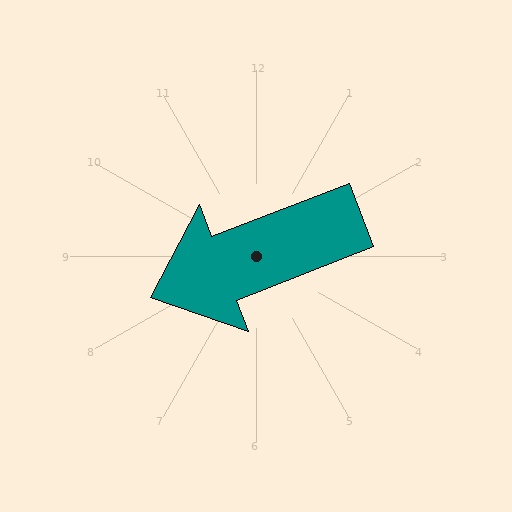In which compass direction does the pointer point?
West.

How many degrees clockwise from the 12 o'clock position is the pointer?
Approximately 249 degrees.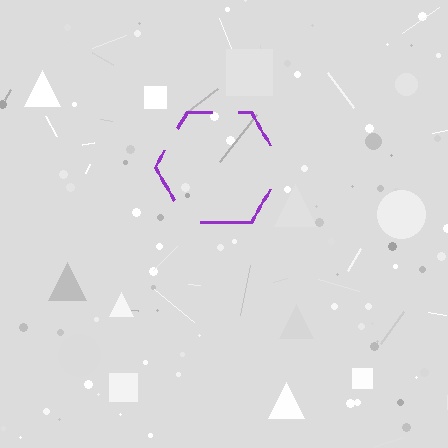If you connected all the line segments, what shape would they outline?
They would outline a hexagon.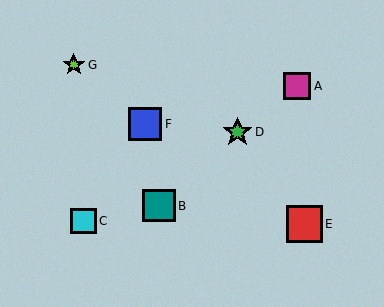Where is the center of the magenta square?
The center of the magenta square is at (297, 86).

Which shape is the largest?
The red square (labeled E) is the largest.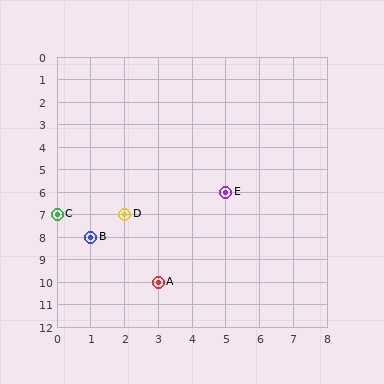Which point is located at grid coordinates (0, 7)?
Point C is at (0, 7).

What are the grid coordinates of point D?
Point D is at grid coordinates (2, 7).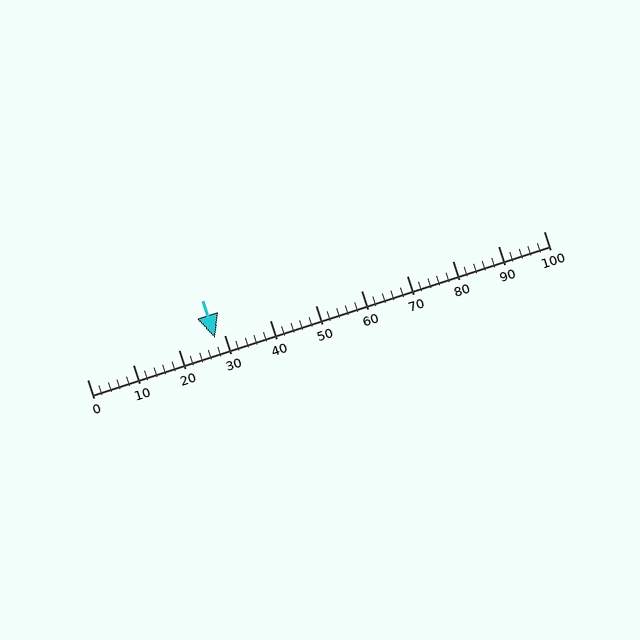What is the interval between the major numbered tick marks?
The major tick marks are spaced 10 units apart.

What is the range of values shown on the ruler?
The ruler shows values from 0 to 100.